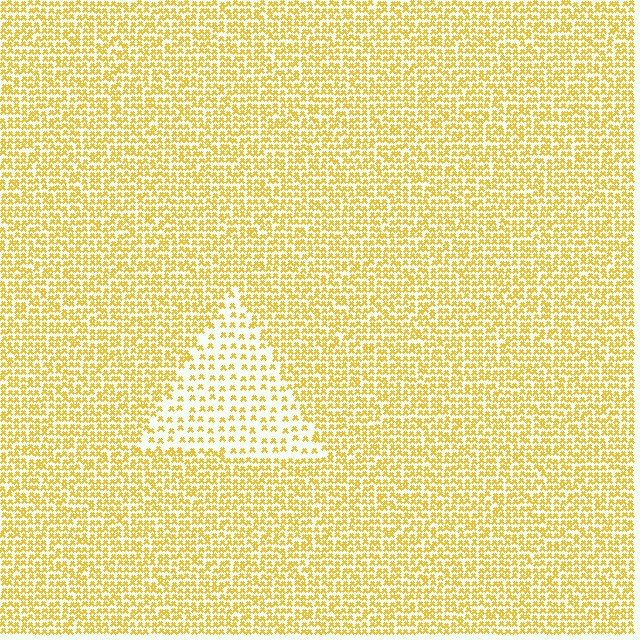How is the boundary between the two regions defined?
The boundary is defined by a change in element density (approximately 2.3x ratio). All elements are the same color, size, and shape.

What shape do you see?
I see a triangle.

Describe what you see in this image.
The image contains small yellow elements arranged at two different densities. A triangle-shaped region is visible where the elements are less densely packed than the surrounding area.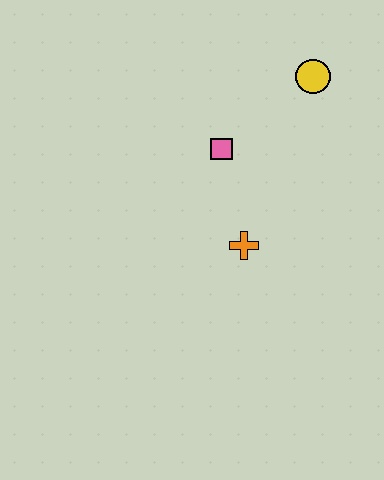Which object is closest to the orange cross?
The pink square is closest to the orange cross.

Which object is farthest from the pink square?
The yellow circle is farthest from the pink square.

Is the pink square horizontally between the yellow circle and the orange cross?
No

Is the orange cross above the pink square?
No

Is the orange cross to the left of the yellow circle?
Yes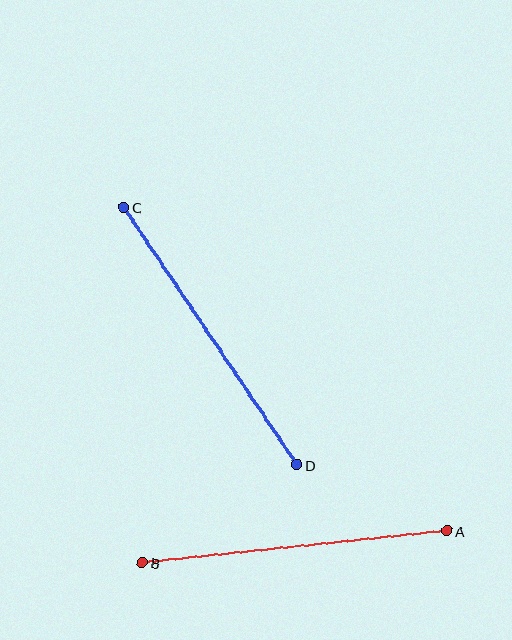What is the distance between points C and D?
The distance is approximately 310 pixels.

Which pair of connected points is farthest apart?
Points C and D are farthest apart.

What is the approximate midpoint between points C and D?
The midpoint is at approximately (210, 336) pixels.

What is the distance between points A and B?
The distance is approximately 307 pixels.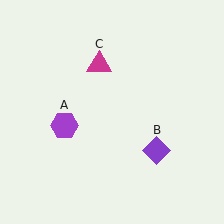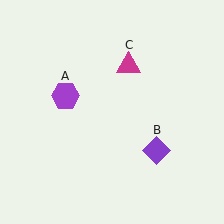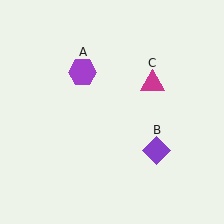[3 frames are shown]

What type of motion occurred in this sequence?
The purple hexagon (object A), magenta triangle (object C) rotated clockwise around the center of the scene.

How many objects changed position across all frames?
2 objects changed position: purple hexagon (object A), magenta triangle (object C).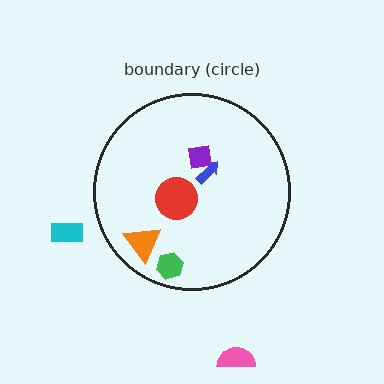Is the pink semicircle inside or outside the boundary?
Outside.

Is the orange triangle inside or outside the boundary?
Inside.